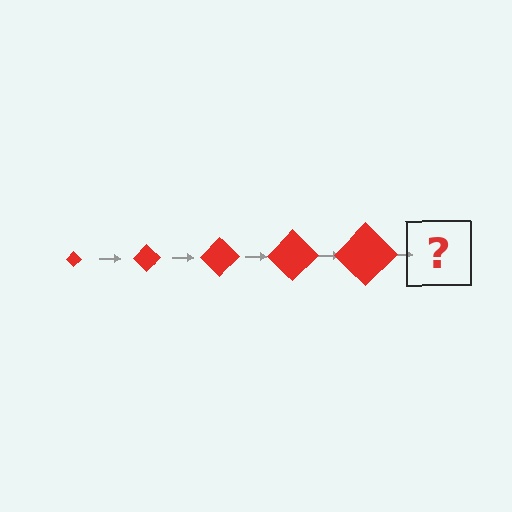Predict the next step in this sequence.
The next step is a red diamond, larger than the previous one.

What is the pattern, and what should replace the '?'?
The pattern is that the diamond gets progressively larger each step. The '?' should be a red diamond, larger than the previous one.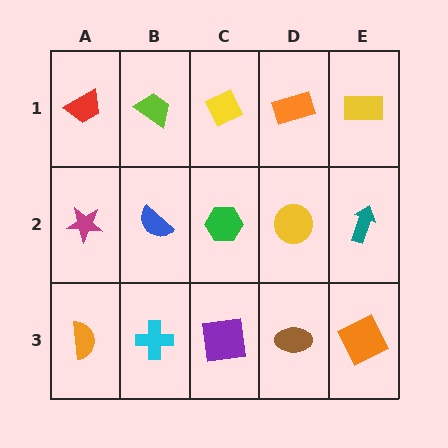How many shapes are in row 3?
5 shapes.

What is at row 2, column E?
A teal arrow.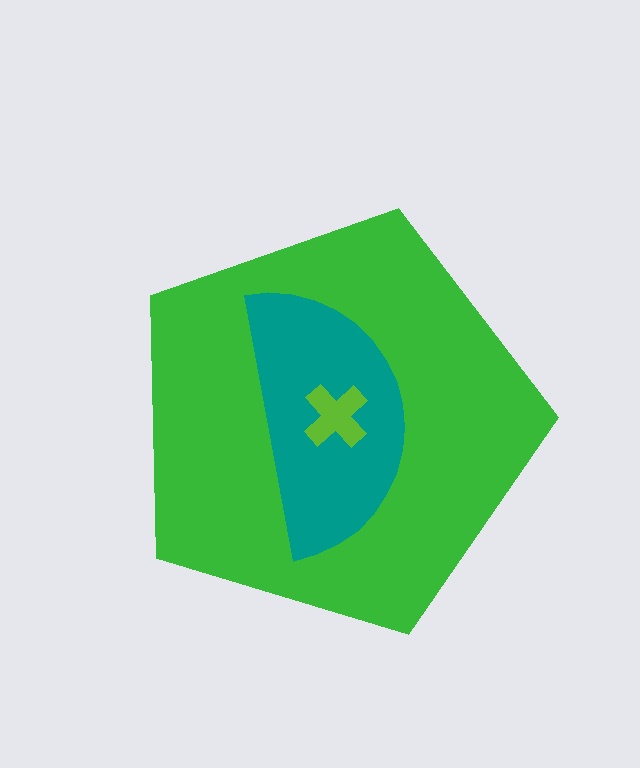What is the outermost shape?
The green pentagon.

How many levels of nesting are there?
3.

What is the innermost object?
The lime cross.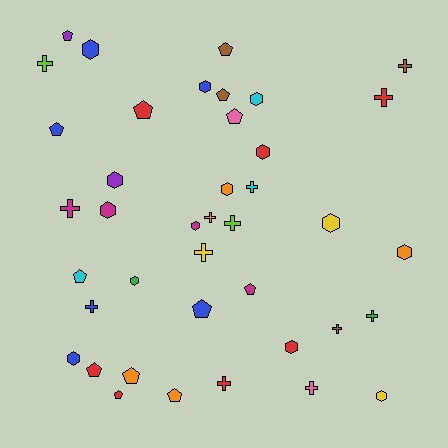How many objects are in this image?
There are 40 objects.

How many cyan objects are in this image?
There are 3 cyan objects.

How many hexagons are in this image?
There are 14 hexagons.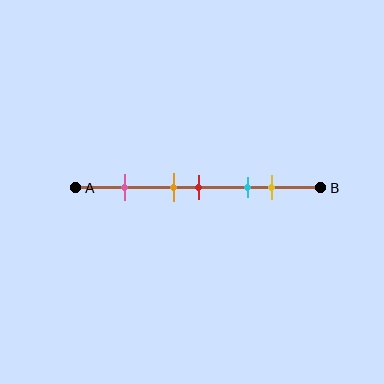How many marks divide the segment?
There are 5 marks dividing the segment.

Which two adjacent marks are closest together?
The orange and red marks are the closest adjacent pair.